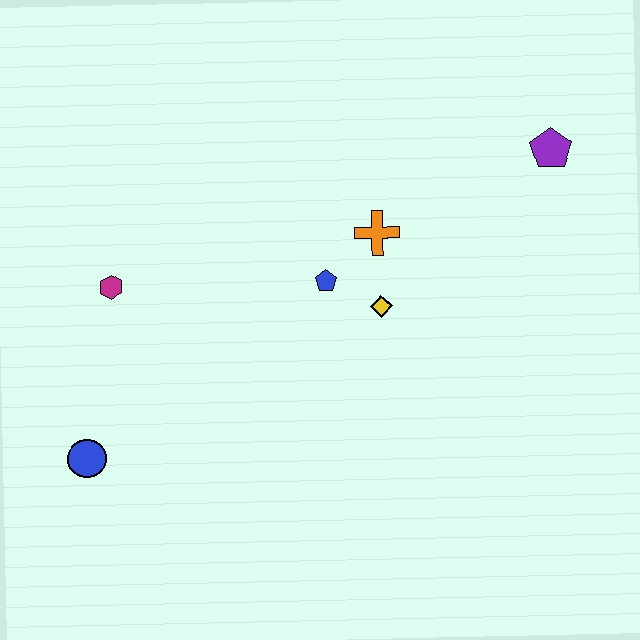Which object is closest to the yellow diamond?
The blue pentagon is closest to the yellow diamond.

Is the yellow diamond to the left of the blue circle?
No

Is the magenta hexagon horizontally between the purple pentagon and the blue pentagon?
No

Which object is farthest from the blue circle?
The purple pentagon is farthest from the blue circle.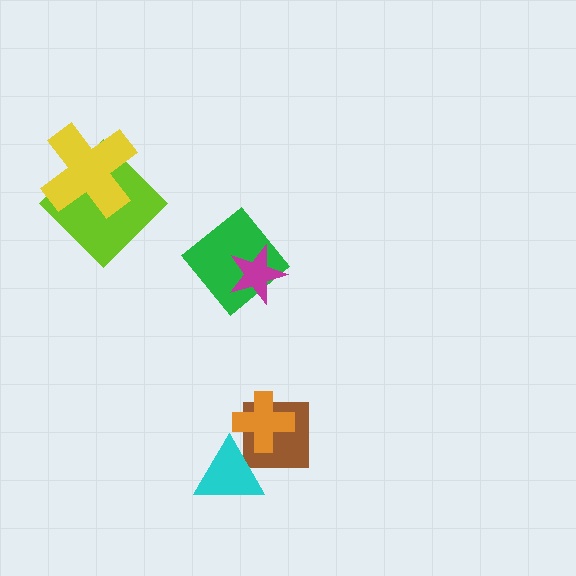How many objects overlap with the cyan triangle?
2 objects overlap with the cyan triangle.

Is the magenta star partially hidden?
No, no other shape covers it.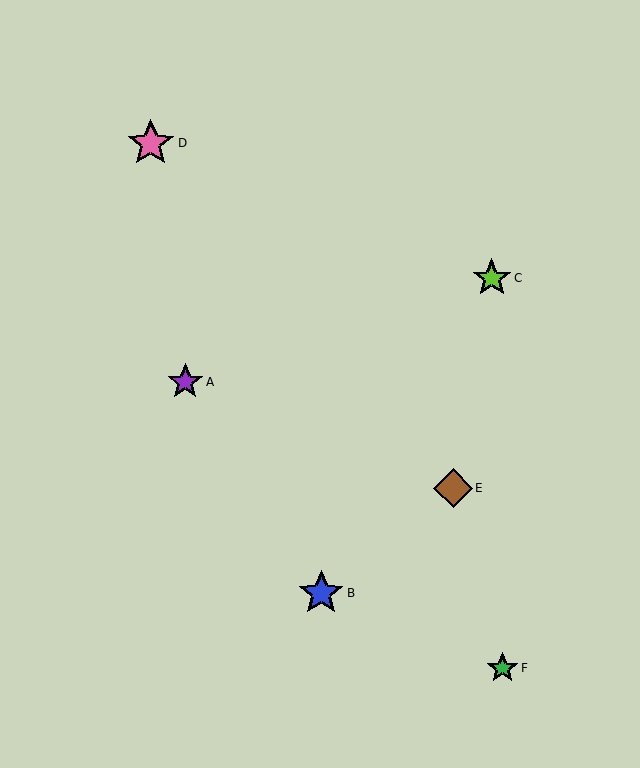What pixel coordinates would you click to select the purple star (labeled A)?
Click at (185, 382) to select the purple star A.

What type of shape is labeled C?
Shape C is a lime star.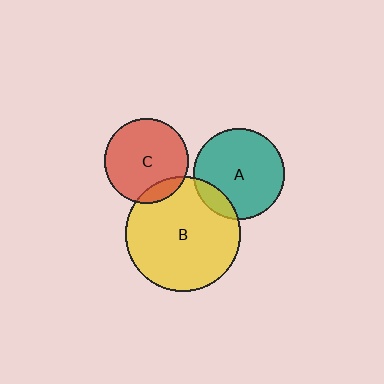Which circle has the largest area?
Circle B (yellow).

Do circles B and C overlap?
Yes.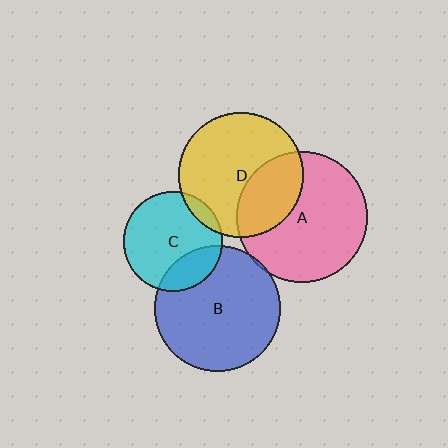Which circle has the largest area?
Circle A (pink).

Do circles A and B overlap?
Yes.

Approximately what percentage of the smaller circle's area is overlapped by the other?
Approximately 5%.